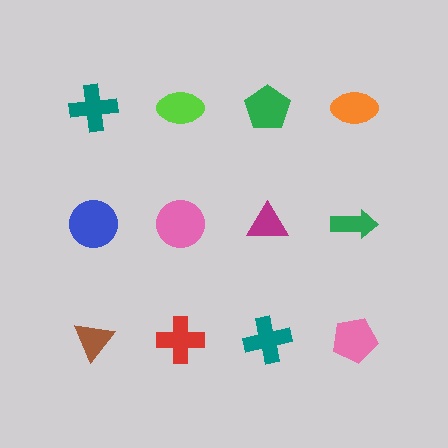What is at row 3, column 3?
A teal cross.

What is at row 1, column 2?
A lime ellipse.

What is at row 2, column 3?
A magenta triangle.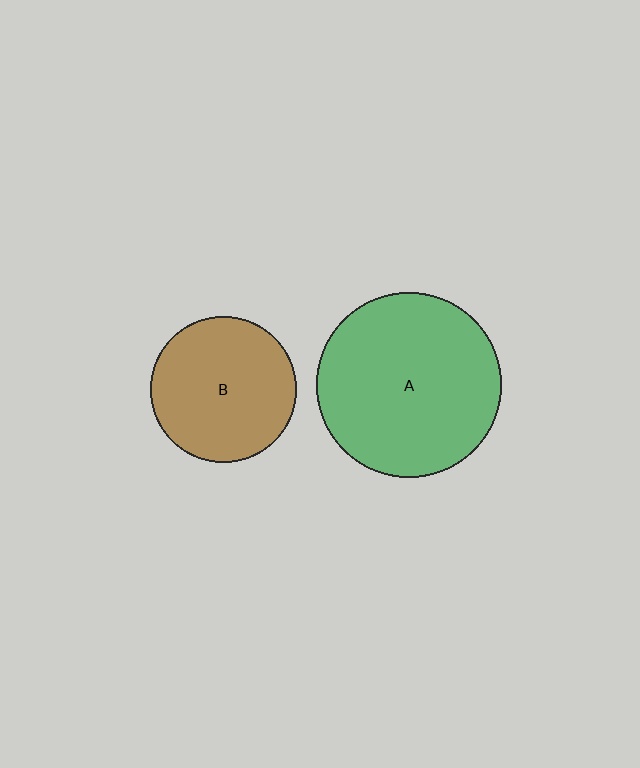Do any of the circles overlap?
No, none of the circles overlap.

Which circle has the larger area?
Circle A (green).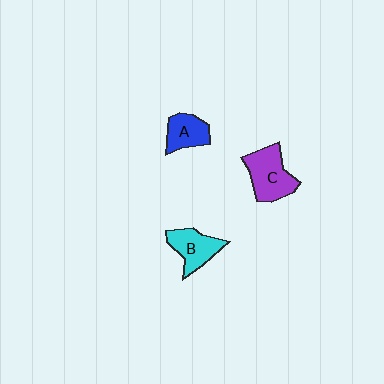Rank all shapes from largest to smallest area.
From largest to smallest: C (purple), B (cyan), A (blue).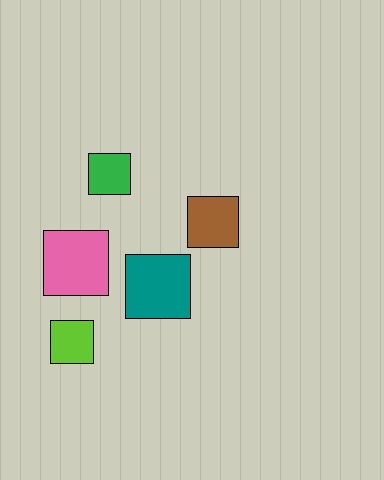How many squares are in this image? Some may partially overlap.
There are 5 squares.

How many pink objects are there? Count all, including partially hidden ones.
There is 1 pink object.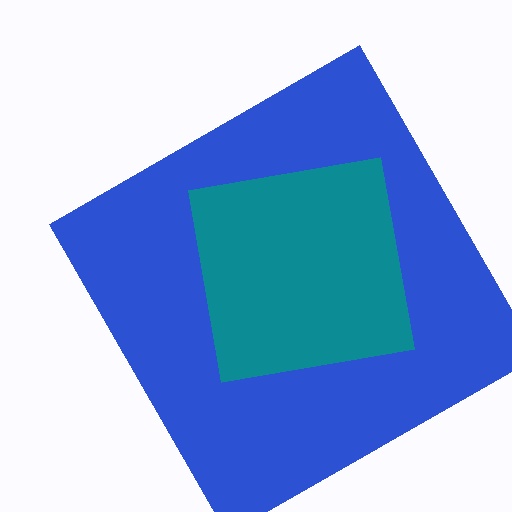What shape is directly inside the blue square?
The teal square.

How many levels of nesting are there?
2.